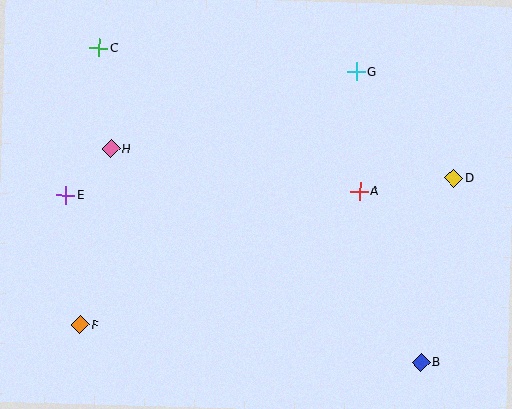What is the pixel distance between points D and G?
The distance between D and G is 144 pixels.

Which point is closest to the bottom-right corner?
Point B is closest to the bottom-right corner.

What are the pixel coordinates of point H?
Point H is at (111, 149).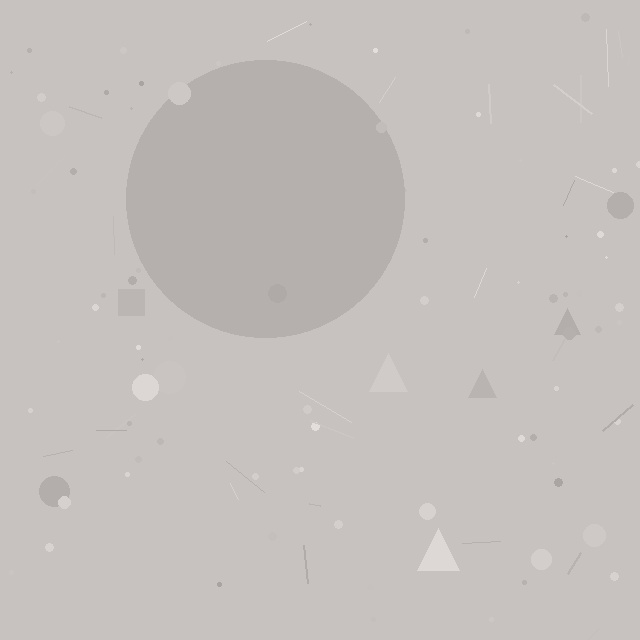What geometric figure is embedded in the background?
A circle is embedded in the background.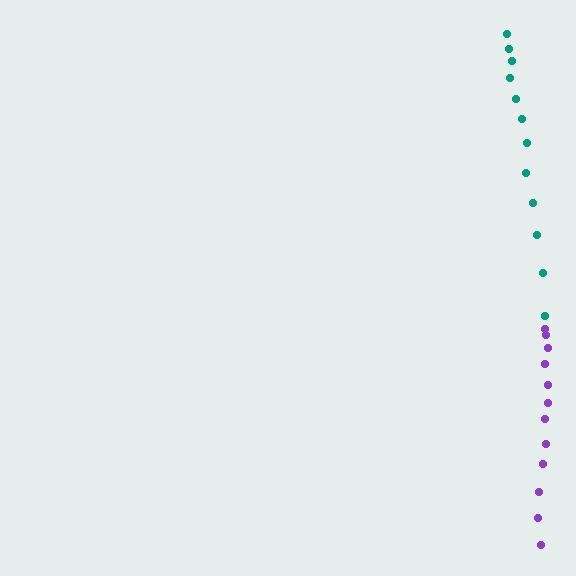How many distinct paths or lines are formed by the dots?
There are 2 distinct paths.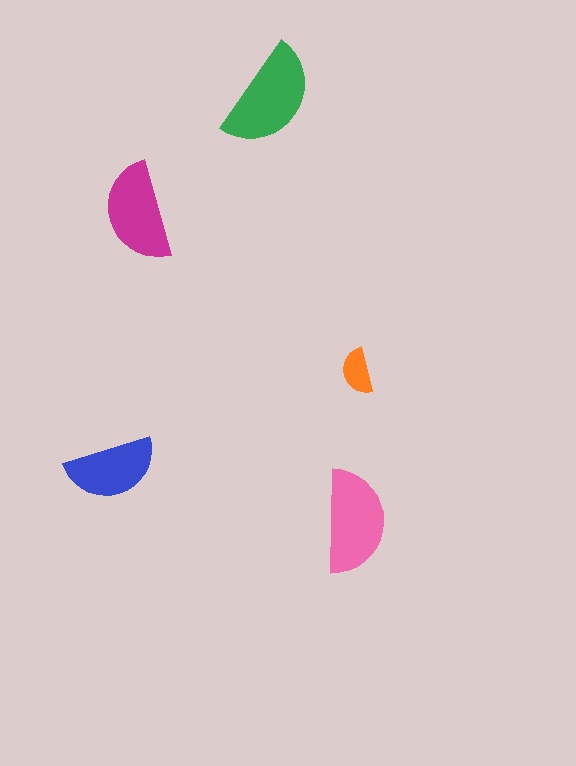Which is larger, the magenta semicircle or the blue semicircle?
The magenta one.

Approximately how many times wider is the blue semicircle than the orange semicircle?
About 2 times wider.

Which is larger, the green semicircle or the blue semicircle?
The green one.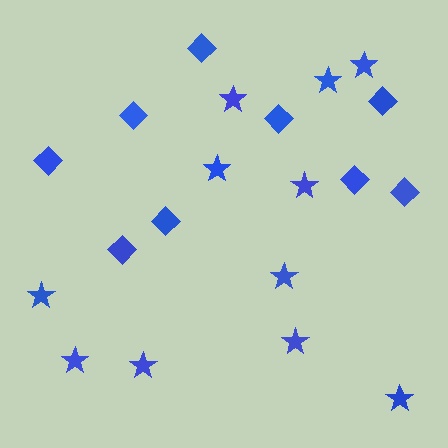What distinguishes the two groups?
There are 2 groups: one group of diamonds (9) and one group of stars (11).